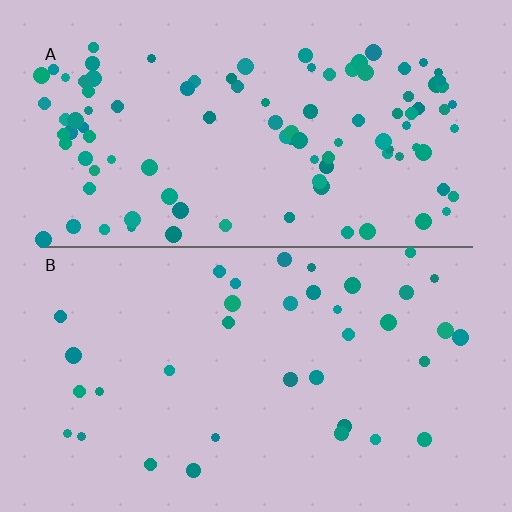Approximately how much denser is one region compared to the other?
Approximately 2.8× — region A over region B.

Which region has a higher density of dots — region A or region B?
A (the top).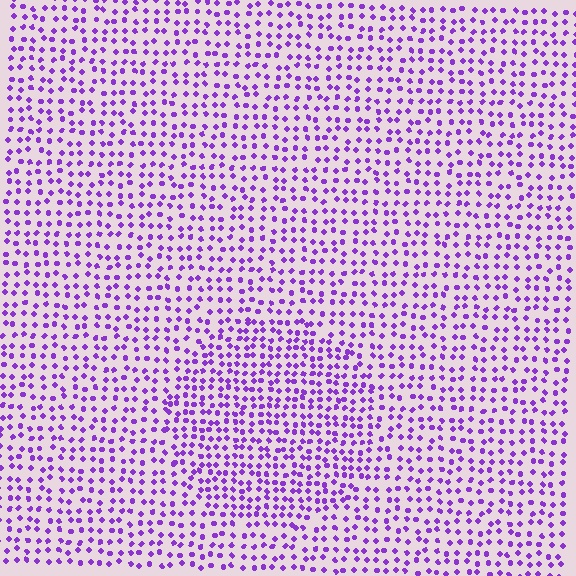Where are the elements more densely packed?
The elements are more densely packed inside the circle boundary.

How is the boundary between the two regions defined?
The boundary is defined by a change in element density (approximately 1.5x ratio). All elements are the same color, size, and shape.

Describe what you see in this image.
The image contains small purple elements arranged at two different densities. A circle-shaped region is visible where the elements are more densely packed than the surrounding area.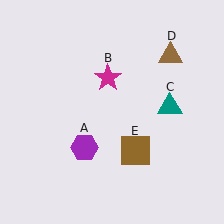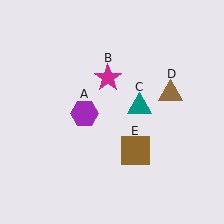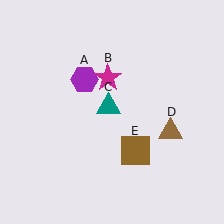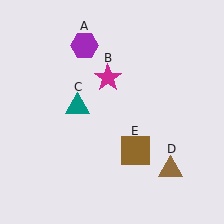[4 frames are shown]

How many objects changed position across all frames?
3 objects changed position: purple hexagon (object A), teal triangle (object C), brown triangle (object D).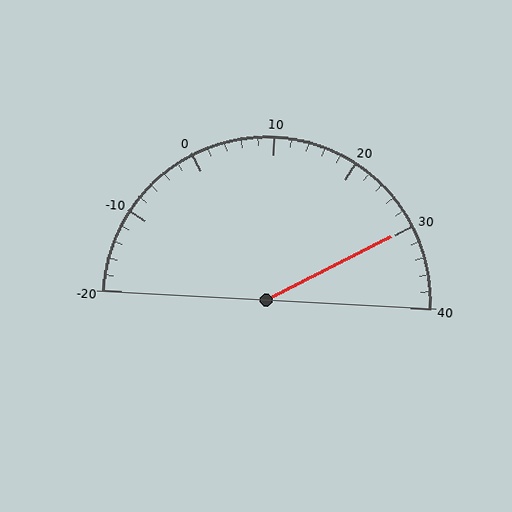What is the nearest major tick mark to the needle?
The nearest major tick mark is 30.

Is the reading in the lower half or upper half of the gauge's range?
The reading is in the upper half of the range (-20 to 40).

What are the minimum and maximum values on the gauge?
The gauge ranges from -20 to 40.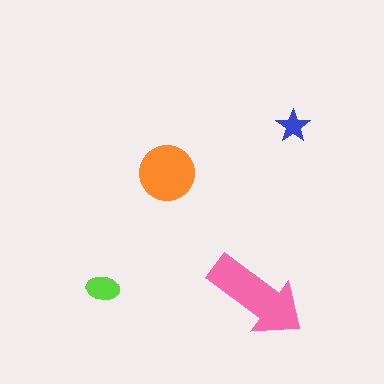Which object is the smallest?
The blue star.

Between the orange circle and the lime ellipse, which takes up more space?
The orange circle.